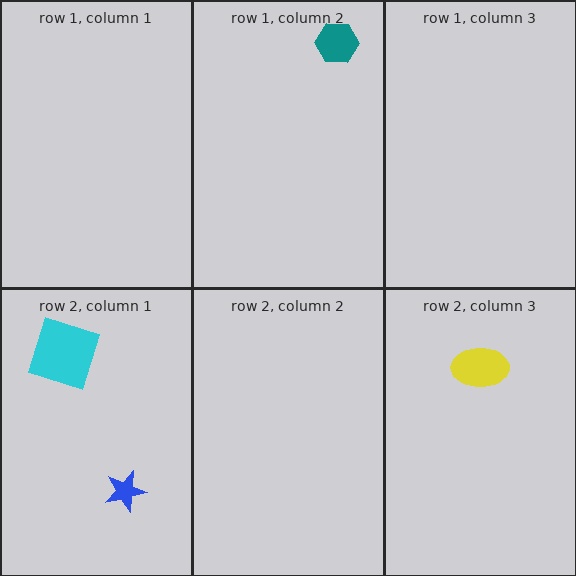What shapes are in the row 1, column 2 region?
The teal hexagon.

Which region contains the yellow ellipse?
The row 2, column 3 region.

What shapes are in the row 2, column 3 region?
The yellow ellipse.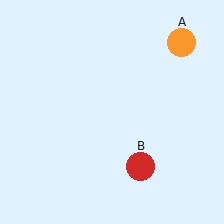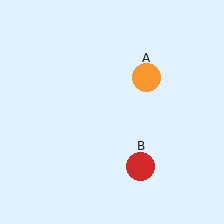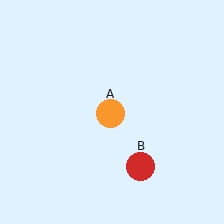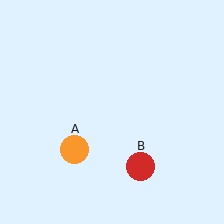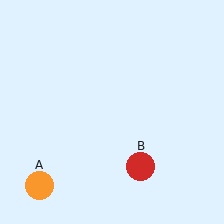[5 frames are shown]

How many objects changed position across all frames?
1 object changed position: orange circle (object A).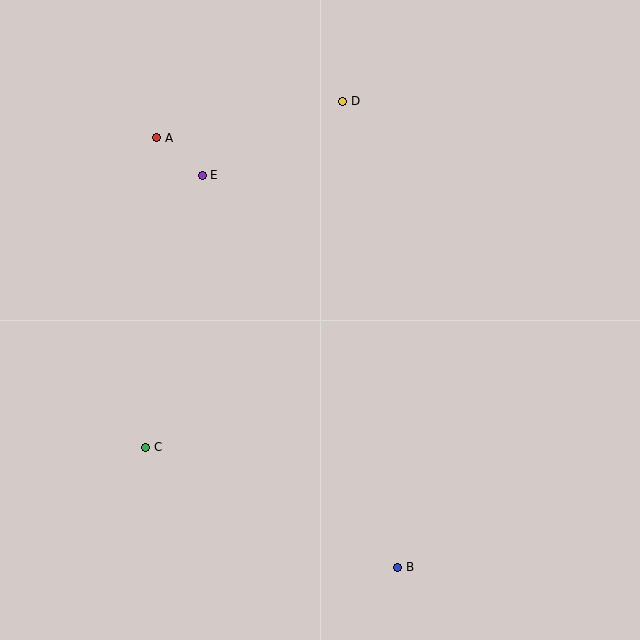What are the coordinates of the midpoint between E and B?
The midpoint between E and B is at (300, 371).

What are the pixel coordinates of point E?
Point E is at (202, 175).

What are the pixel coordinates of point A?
Point A is at (157, 138).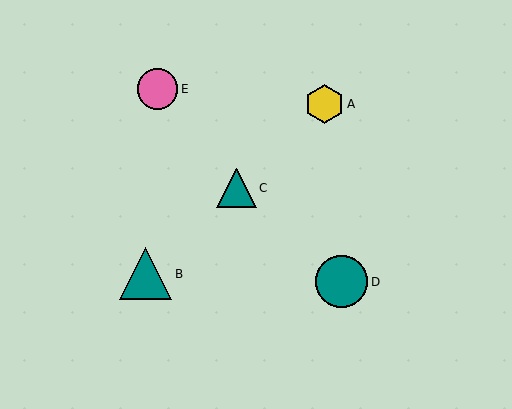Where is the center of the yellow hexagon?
The center of the yellow hexagon is at (324, 104).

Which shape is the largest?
The teal circle (labeled D) is the largest.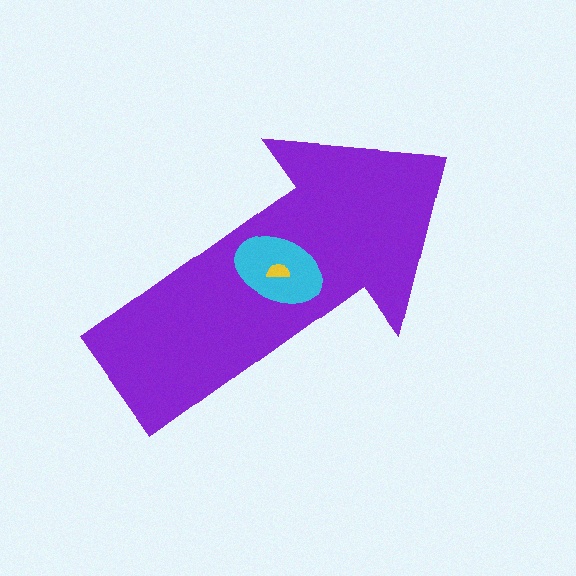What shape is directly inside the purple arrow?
The cyan ellipse.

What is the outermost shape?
The purple arrow.